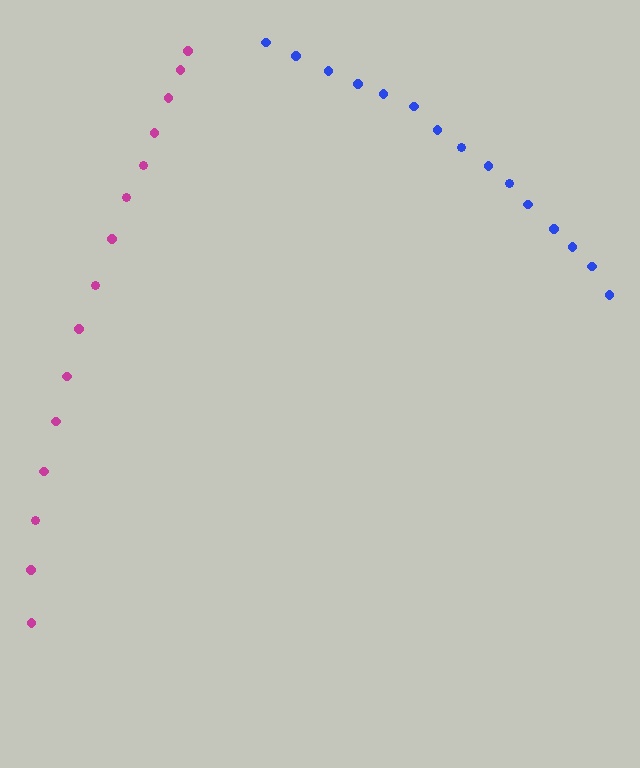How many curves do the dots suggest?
There are 2 distinct paths.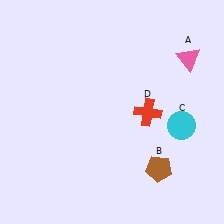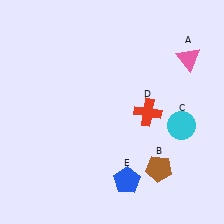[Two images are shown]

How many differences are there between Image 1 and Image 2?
There is 1 difference between the two images.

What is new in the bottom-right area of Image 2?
A blue pentagon (E) was added in the bottom-right area of Image 2.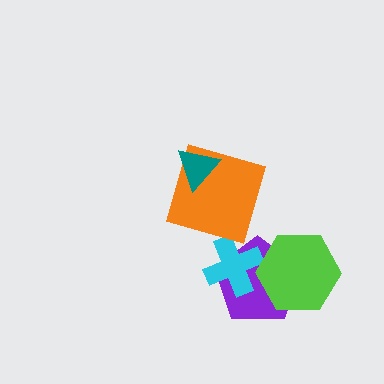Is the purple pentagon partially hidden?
Yes, it is partially covered by another shape.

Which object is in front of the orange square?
The teal triangle is in front of the orange square.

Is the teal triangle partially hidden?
No, no other shape covers it.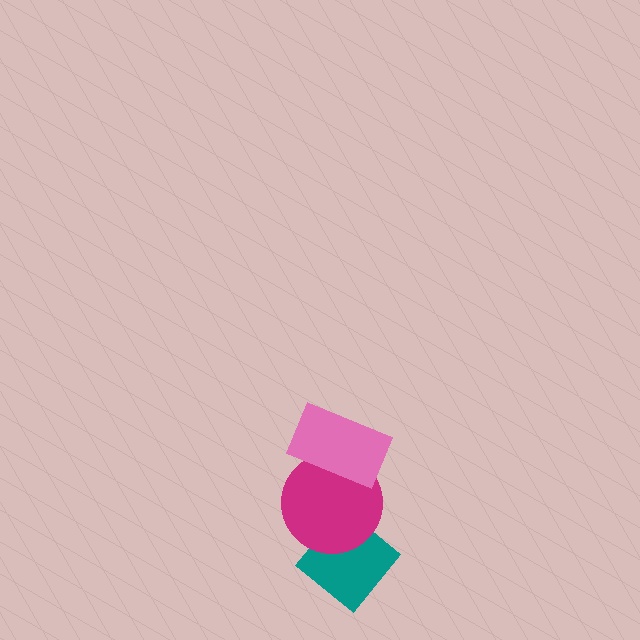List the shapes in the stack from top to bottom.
From top to bottom: the pink rectangle, the magenta circle, the teal diamond.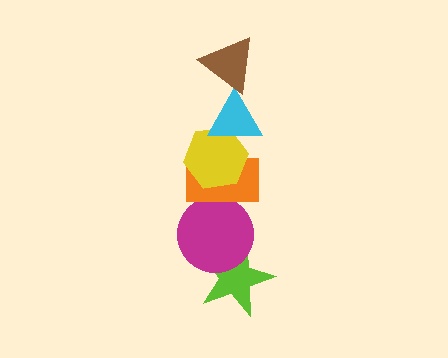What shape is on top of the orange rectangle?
The yellow hexagon is on top of the orange rectangle.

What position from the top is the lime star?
The lime star is 6th from the top.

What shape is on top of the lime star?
The magenta circle is on top of the lime star.